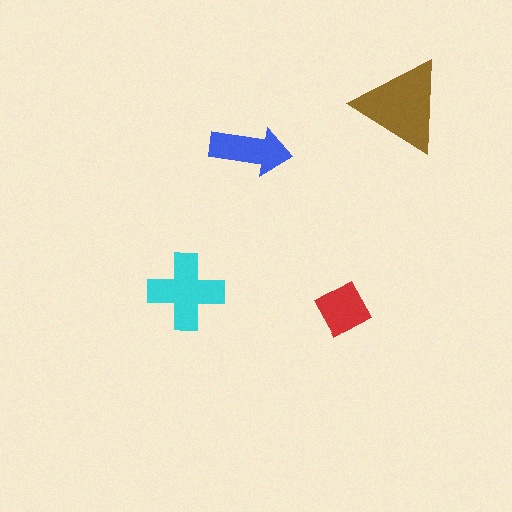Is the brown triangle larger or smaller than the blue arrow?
Larger.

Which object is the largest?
The brown triangle.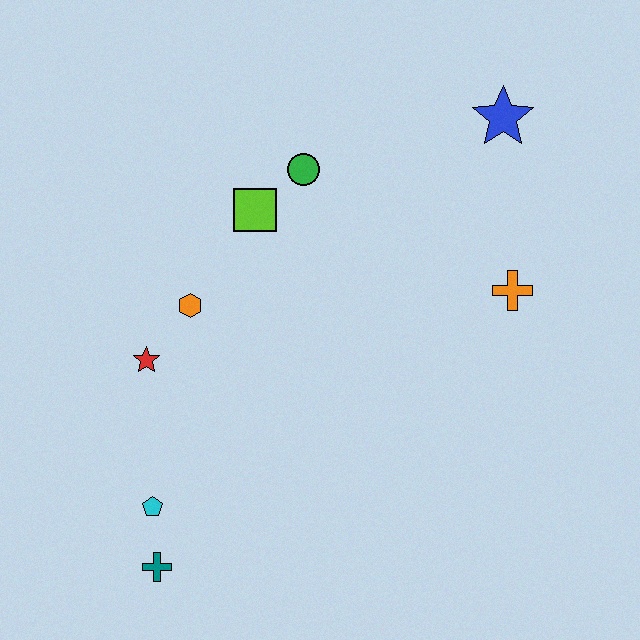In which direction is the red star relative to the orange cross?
The red star is to the left of the orange cross.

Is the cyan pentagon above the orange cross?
No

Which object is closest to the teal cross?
The cyan pentagon is closest to the teal cross.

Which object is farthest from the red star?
The blue star is farthest from the red star.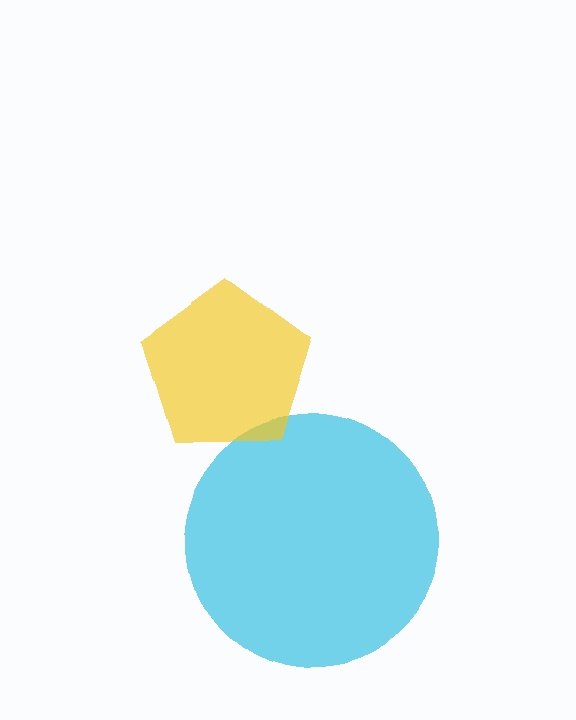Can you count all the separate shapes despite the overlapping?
Yes, there are 2 separate shapes.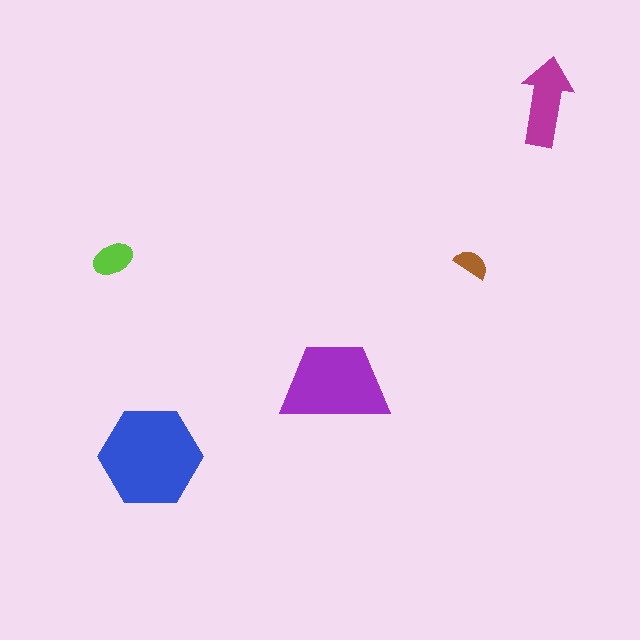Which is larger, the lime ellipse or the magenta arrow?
The magenta arrow.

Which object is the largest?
The blue hexagon.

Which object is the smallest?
The brown semicircle.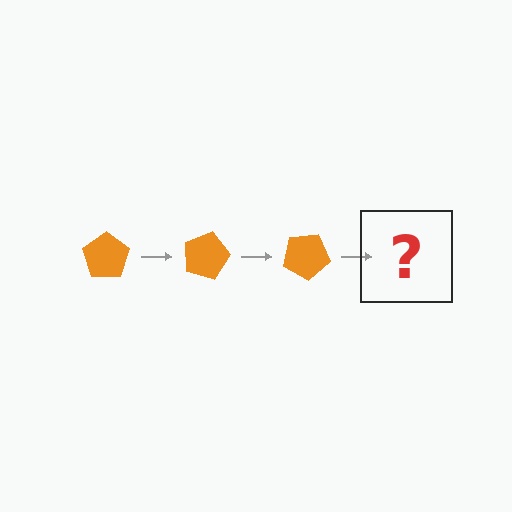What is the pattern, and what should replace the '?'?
The pattern is that the pentagon rotates 15 degrees each step. The '?' should be an orange pentagon rotated 45 degrees.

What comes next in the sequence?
The next element should be an orange pentagon rotated 45 degrees.